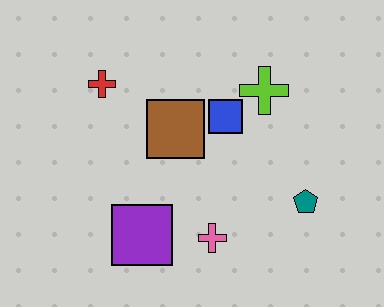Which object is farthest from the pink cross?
The red cross is farthest from the pink cross.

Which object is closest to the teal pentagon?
The pink cross is closest to the teal pentagon.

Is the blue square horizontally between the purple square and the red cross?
No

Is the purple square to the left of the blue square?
Yes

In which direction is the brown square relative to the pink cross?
The brown square is above the pink cross.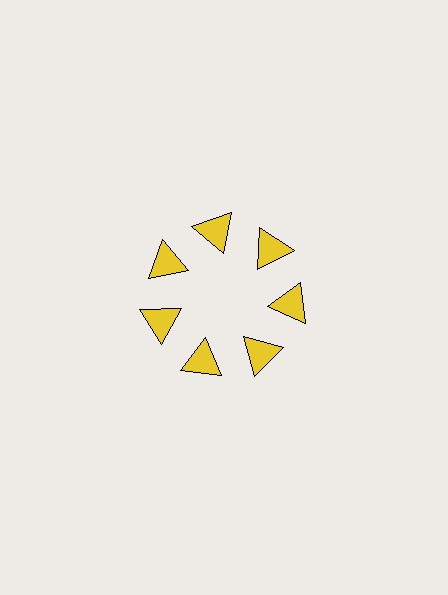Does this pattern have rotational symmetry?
Yes, this pattern has 7-fold rotational symmetry. It looks the same after rotating 51 degrees around the center.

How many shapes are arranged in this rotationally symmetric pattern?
There are 7 shapes, arranged in 7 groups of 1.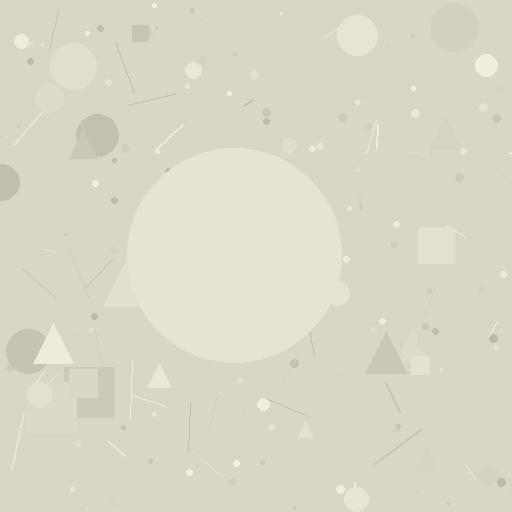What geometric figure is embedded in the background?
A circle is embedded in the background.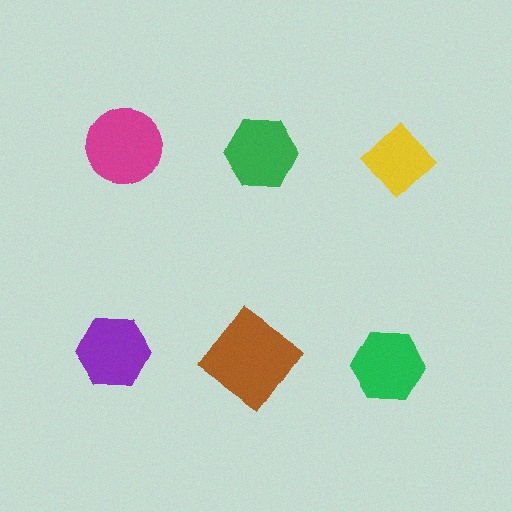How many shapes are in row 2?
3 shapes.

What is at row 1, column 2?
A green hexagon.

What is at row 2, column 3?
A green hexagon.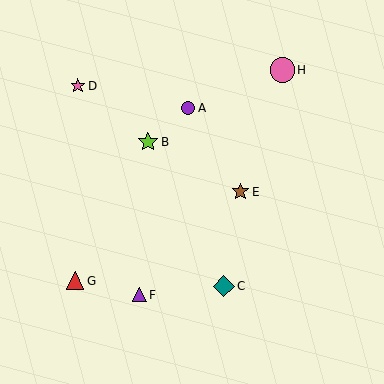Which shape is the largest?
The pink circle (labeled H) is the largest.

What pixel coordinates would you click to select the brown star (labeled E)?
Click at (240, 192) to select the brown star E.